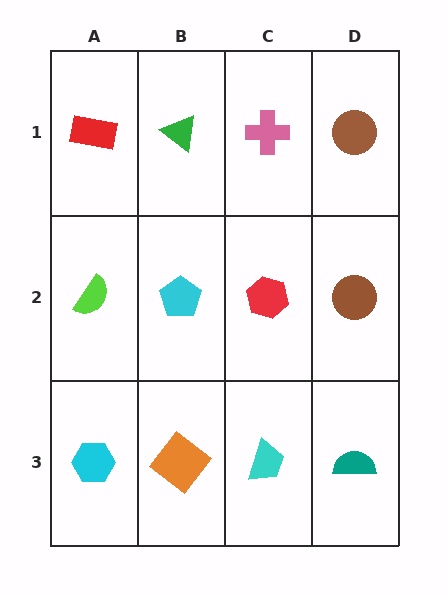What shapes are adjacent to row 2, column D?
A brown circle (row 1, column D), a teal semicircle (row 3, column D), a red hexagon (row 2, column C).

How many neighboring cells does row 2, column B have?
4.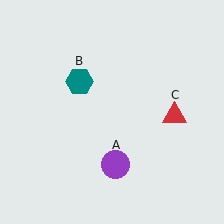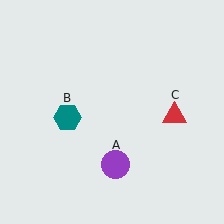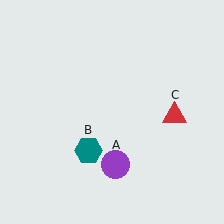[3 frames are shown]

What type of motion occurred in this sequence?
The teal hexagon (object B) rotated counterclockwise around the center of the scene.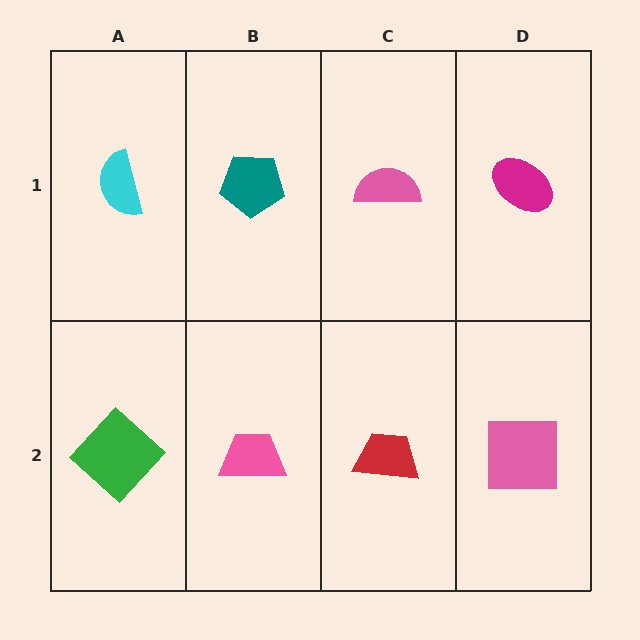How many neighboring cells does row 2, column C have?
3.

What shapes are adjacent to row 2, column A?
A cyan semicircle (row 1, column A), a pink trapezoid (row 2, column B).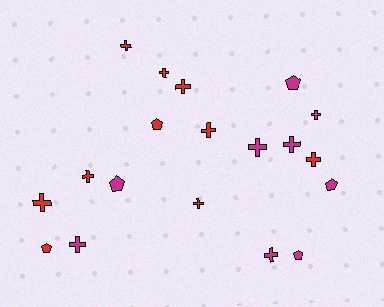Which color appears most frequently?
Red, with 10 objects.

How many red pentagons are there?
There are 2 red pentagons.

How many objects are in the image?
There are 19 objects.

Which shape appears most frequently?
Cross, with 13 objects.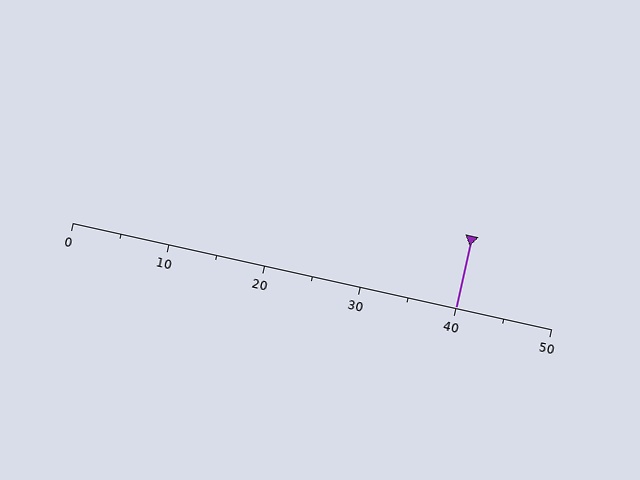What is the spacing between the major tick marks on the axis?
The major ticks are spaced 10 apart.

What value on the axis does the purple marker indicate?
The marker indicates approximately 40.